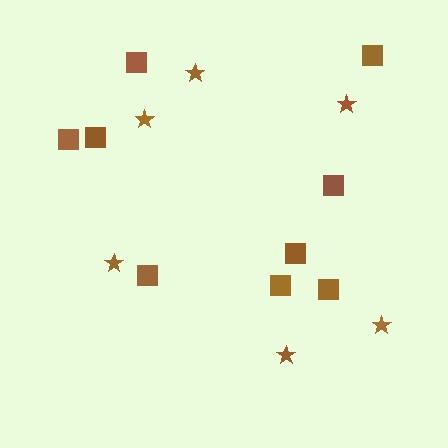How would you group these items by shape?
There are 2 groups: one group of stars (6) and one group of squares (9).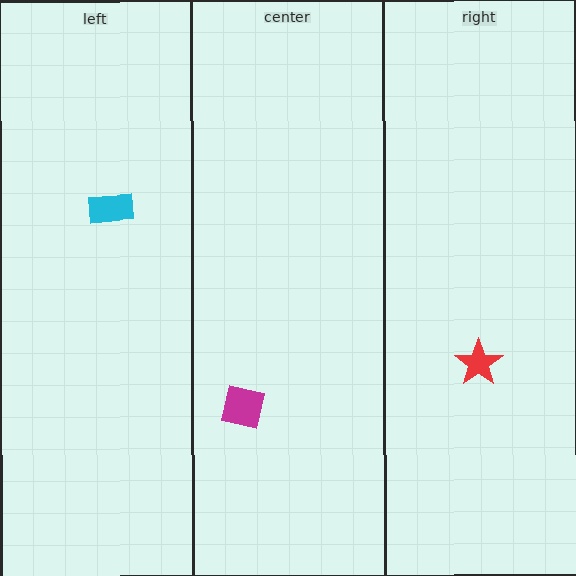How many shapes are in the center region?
1.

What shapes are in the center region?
The magenta square.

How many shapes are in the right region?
1.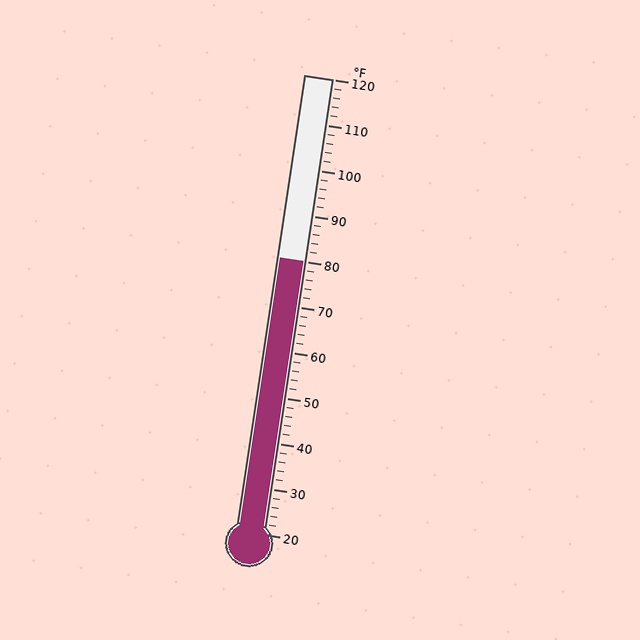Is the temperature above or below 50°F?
The temperature is above 50°F.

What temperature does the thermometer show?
The thermometer shows approximately 80°F.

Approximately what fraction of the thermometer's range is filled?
The thermometer is filled to approximately 60% of its range.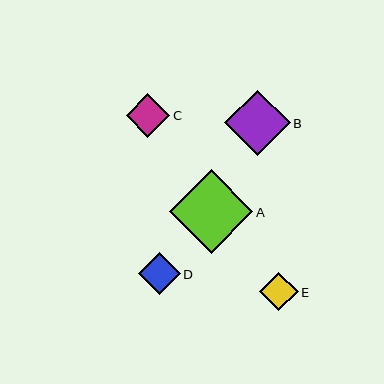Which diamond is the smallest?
Diamond E is the smallest with a size of approximately 38 pixels.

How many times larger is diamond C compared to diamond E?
Diamond C is approximately 1.1 times the size of diamond E.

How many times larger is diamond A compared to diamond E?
Diamond A is approximately 2.2 times the size of diamond E.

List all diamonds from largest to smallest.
From largest to smallest: A, B, C, D, E.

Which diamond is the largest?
Diamond A is the largest with a size of approximately 84 pixels.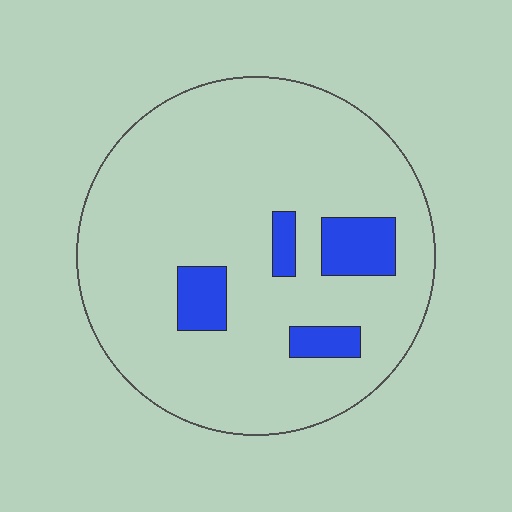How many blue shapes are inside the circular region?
4.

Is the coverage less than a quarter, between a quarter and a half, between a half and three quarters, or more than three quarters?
Less than a quarter.